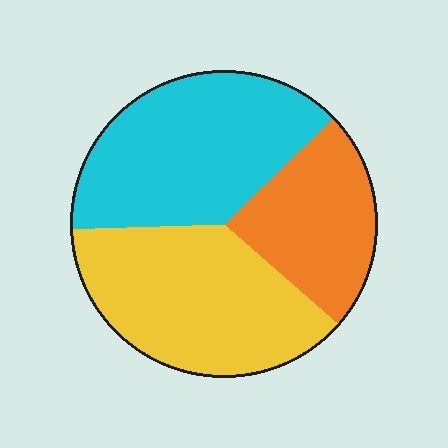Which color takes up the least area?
Orange, at roughly 25%.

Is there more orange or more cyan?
Cyan.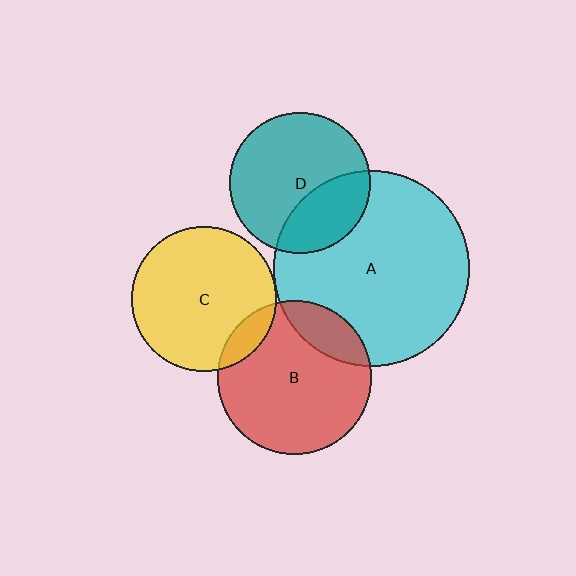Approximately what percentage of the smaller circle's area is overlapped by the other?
Approximately 15%.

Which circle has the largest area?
Circle A (cyan).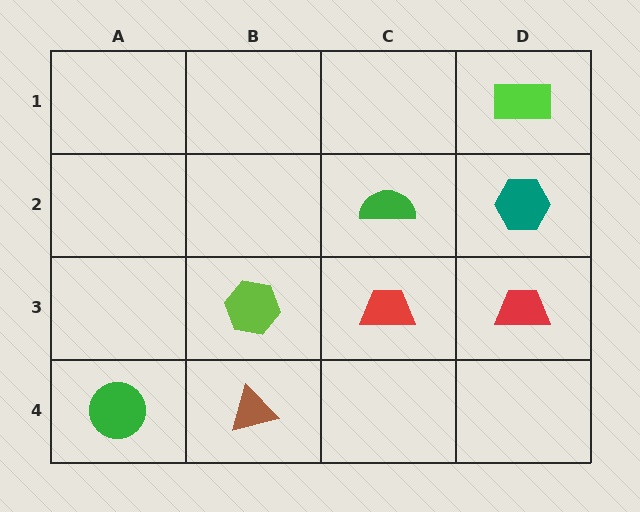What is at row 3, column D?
A red trapezoid.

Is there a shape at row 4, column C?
No, that cell is empty.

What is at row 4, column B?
A brown triangle.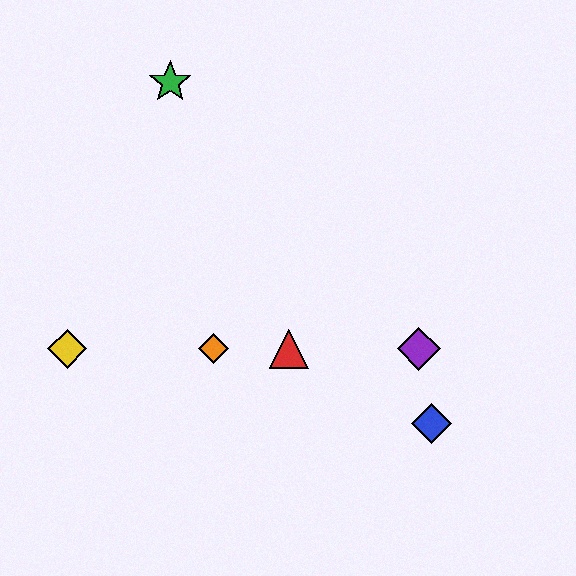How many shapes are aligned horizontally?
4 shapes (the red triangle, the yellow diamond, the purple diamond, the orange diamond) are aligned horizontally.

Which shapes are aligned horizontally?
The red triangle, the yellow diamond, the purple diamond, the orange diamond are aligned horizontally.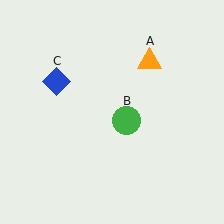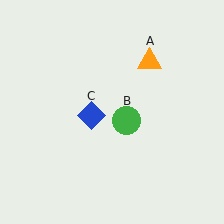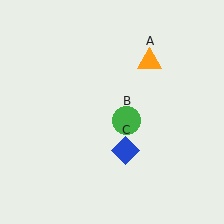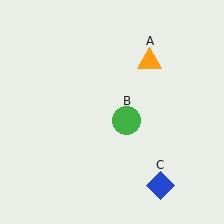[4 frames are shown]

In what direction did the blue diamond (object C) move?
The blue diamond (object C) moved down and to the right.